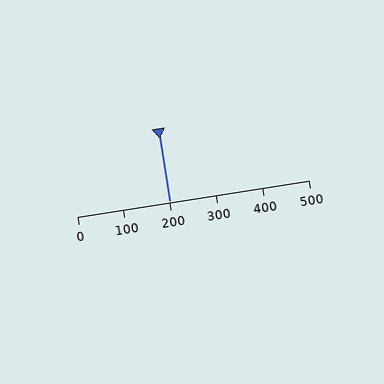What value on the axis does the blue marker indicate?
The marker indicates approximately 200.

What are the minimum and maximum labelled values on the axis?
The axis runs from 0 to 500.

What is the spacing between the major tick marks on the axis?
The major ticks are spaced 100 apart.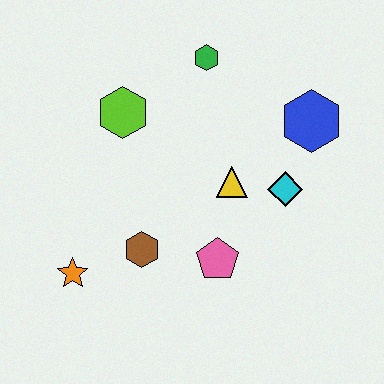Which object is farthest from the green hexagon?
The orange star is farthest from the green hexagon.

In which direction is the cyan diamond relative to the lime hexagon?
The cyan diamond is to the right of the lime hexagon.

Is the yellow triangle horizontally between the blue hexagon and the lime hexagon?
Yes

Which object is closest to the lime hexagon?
The green hexagon is closest to the lime hexagon.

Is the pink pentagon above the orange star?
Yes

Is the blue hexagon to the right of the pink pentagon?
Yes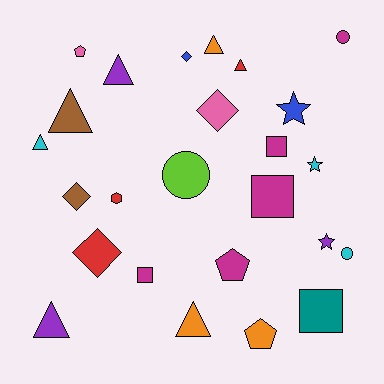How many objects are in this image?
There are 25 objects.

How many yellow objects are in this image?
There are no yellow objects.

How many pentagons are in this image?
There are 3 pentagons.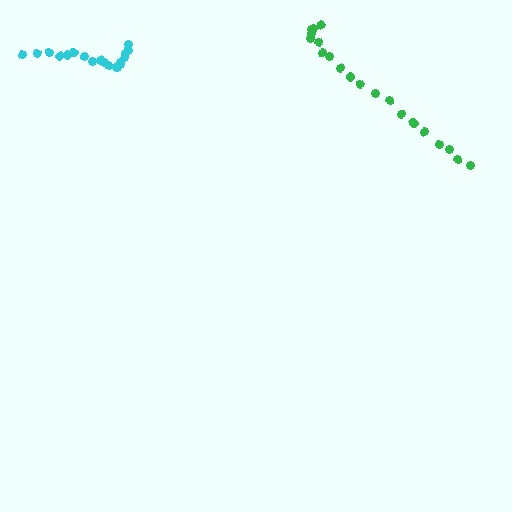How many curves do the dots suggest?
There are 2 distinct paths.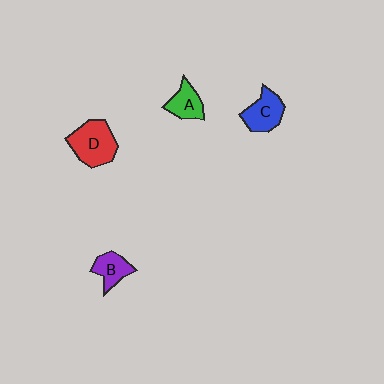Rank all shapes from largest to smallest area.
From largest to smallest: D (red), C (blue), A (green), B (purple).